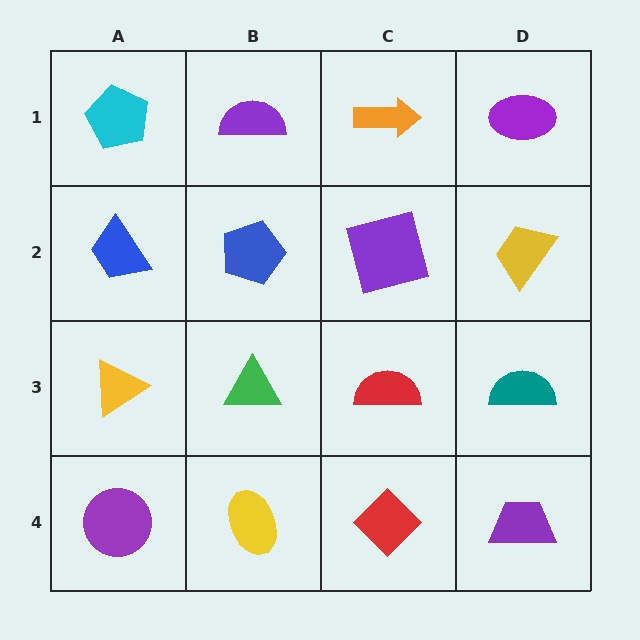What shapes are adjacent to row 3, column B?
A blue pentagon (row 2, column B), a yellow ellipse (row 4, column B), a yellow triangle (row 3, column A), a red semicircle (row 3, column C).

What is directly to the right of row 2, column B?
A purple square.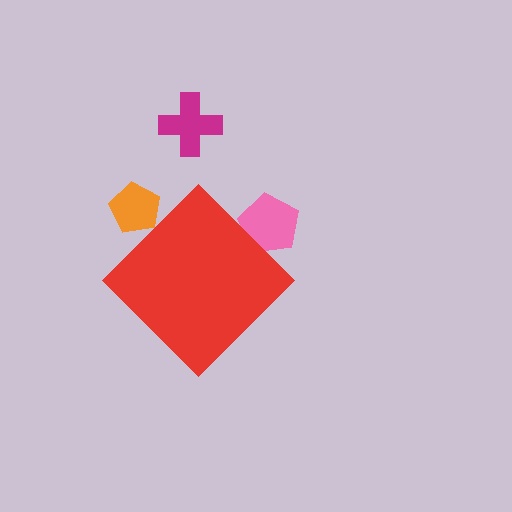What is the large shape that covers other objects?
A red diamond.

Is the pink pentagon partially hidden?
Yes, the pink pentagon is partially hidden behind the red diamond.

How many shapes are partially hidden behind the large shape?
2 shapes are partially hidden.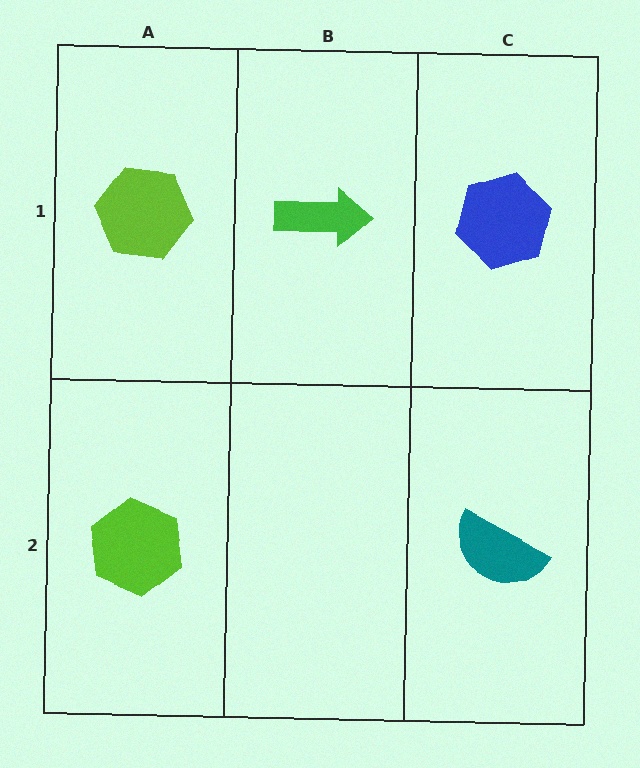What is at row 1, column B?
A green arrow.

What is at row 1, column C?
A blue hexagon.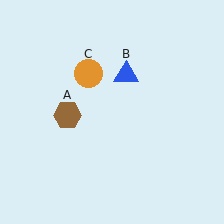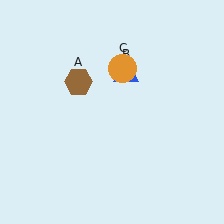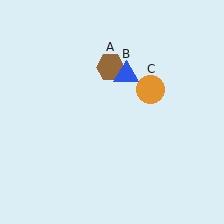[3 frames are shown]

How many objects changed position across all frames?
2 objects changed position: brown hexagon (object A), orange circle (object C).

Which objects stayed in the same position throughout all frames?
Blue triangle (object B) remained stationary.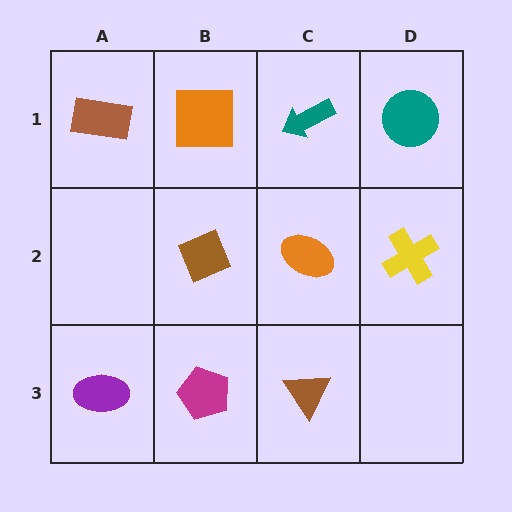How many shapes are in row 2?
3 shapes.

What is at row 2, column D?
A yellow cross.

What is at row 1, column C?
A teal arrow.